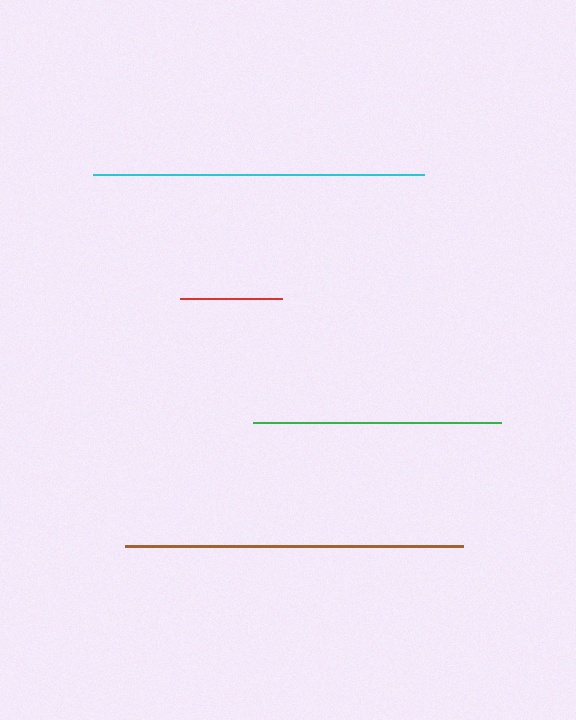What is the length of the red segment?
The red segment is approximately 102 pixels long.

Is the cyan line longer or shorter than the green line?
The cyan line is longer than the green line.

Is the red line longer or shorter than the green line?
The green line is longer than the red line.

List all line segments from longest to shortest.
From longest to shortest: brown, cyan, green, red.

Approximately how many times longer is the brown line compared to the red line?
The brown line is approximately 3.3 times the length of the red line.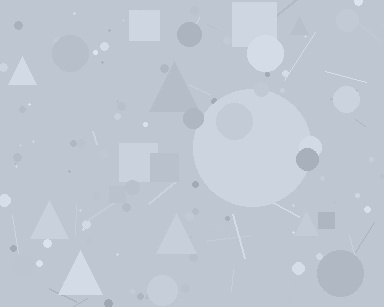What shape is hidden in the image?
A circle is hidden in the image.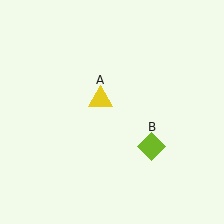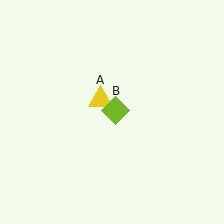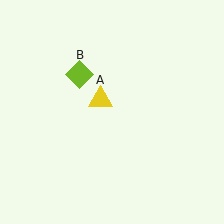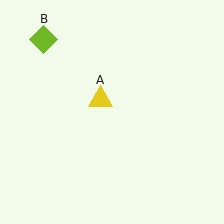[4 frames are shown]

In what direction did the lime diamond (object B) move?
The lime diamond (object B) moved up and to the left.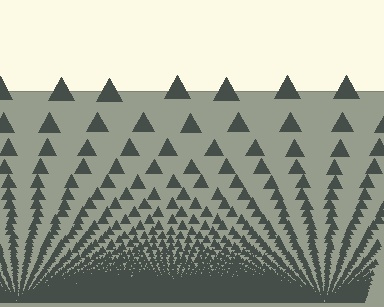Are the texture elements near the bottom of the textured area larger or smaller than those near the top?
Smaller. The gradient is inverted — elements near the bottom are smaller and denser.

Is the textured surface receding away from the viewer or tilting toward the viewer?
The surface appears to tilt toward the viewer. Texture elements get larger and sparser toward the top.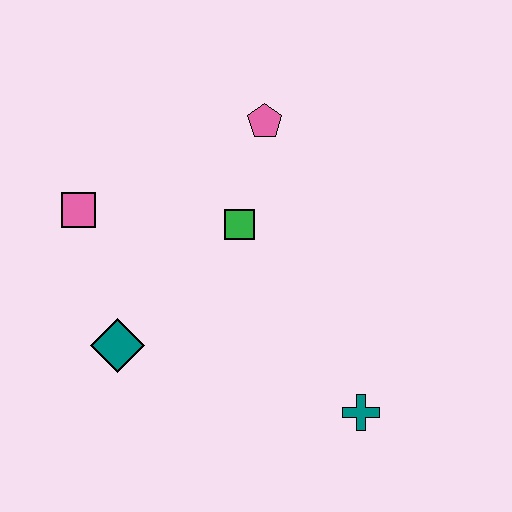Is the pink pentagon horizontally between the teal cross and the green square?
Yes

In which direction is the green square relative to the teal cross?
The green square is above the teal cross.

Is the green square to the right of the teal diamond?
Yes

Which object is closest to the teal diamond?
The pink square is closest to the teal diamond.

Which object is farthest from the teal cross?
The pink square is farthest from the teal cross.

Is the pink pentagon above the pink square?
Yes